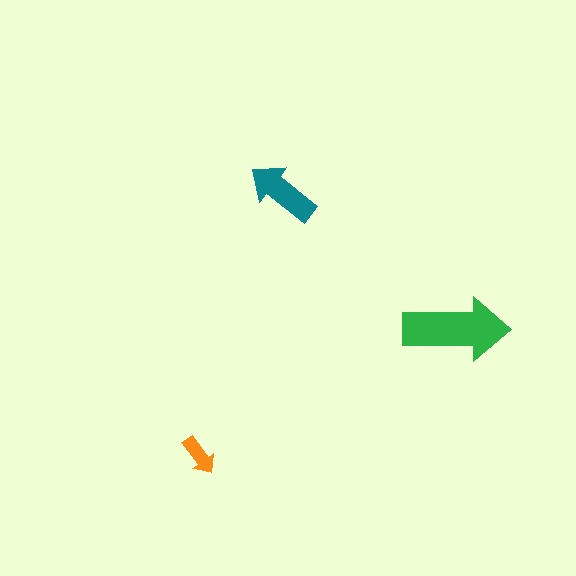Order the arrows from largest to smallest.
the green one, the teal one, the orange one.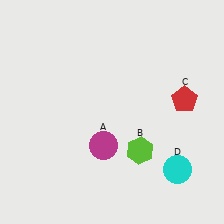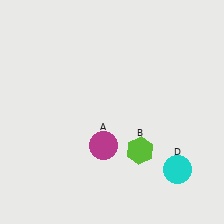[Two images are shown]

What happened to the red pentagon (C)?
The red pentagon (C) was removed in Image 2. It was in the top-right area of Image 1.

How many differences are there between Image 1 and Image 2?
There is 1 difference between the two images.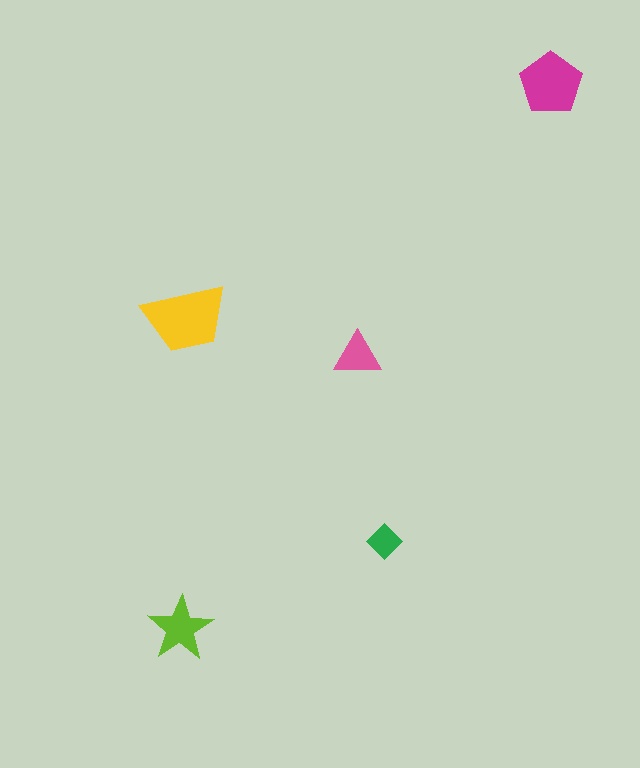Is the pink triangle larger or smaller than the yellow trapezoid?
Smaller.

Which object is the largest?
The yellow trapezoid.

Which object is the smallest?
The green diamond.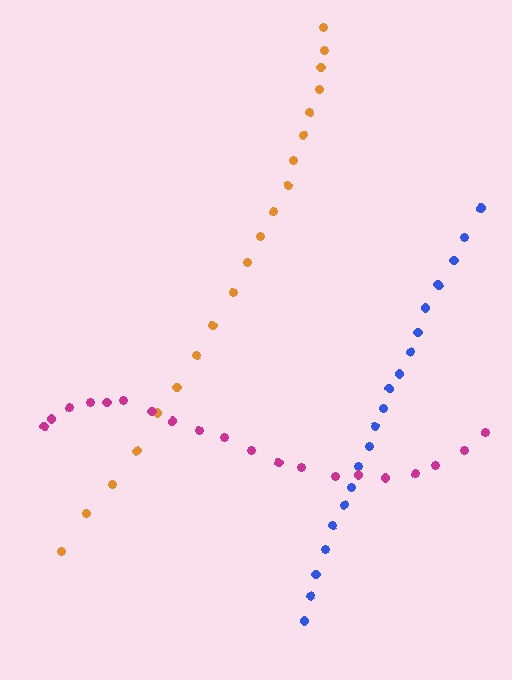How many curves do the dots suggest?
There are 3 distinct paths.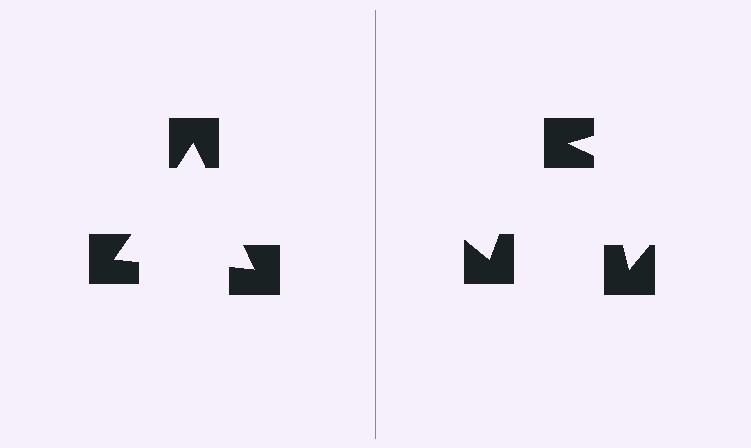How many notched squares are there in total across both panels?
6 — 3 on each side.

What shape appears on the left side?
An illusory triangle.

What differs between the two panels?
The notched squares are positioned identically on both sides; only the wedge orientations differ. On the left they align to a triangle; on the right they are misaligned.